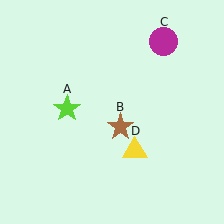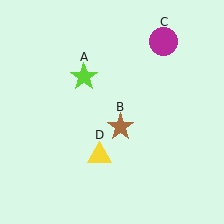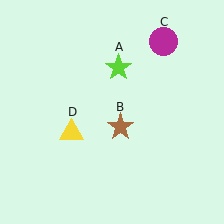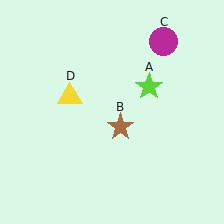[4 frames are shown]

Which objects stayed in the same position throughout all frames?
Brown star (object B) and magenta circle (object C) remained stationary.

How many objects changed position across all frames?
2 objects changed position: lime star (object A), yellow triangle (object D).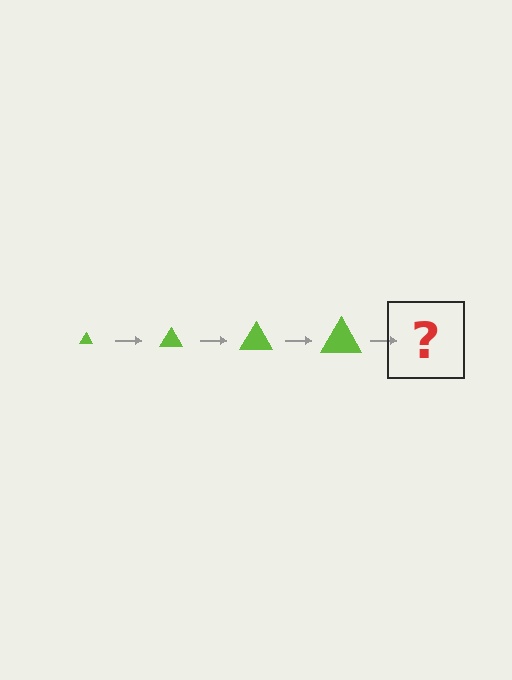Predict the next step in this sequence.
The next step is a lime triangle, larger than the previous one.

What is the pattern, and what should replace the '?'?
The pattern is that the triangle gets progressively larger each step. The '?' should be a lime triangle, larger than the previous one.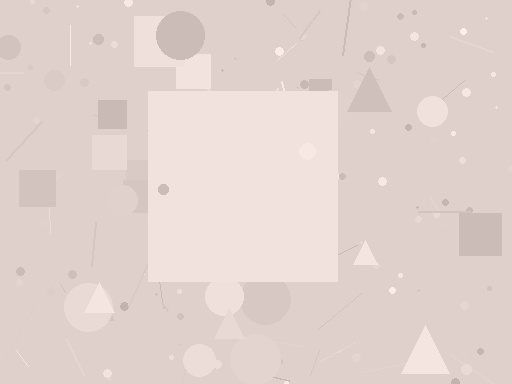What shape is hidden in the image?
A square is hidden in the image.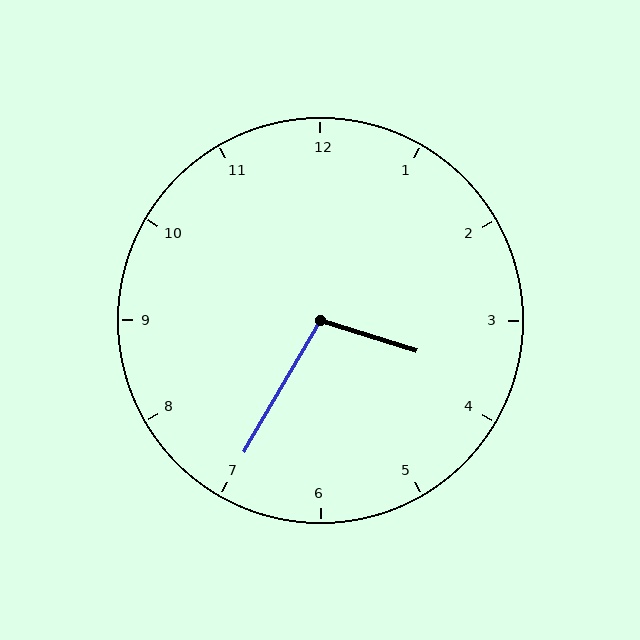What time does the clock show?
3:35.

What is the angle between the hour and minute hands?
Approximately 102 degrees.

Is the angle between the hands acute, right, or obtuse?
It is obtuse.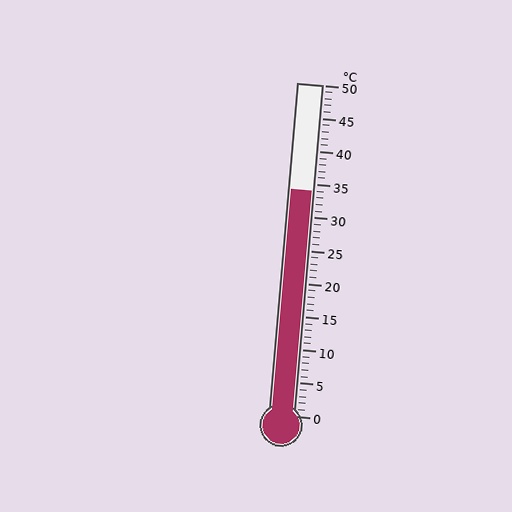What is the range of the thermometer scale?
The thermometer scale ranges from 0°C to 50°C.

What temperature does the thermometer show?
The thermometer shows approximately 34°C.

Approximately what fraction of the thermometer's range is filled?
The thermometer is filled to approximately 70% of its range.